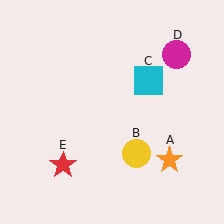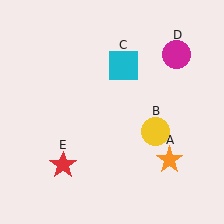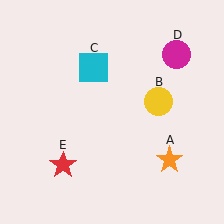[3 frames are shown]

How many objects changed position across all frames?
2 objects changed position: yellow circle (object B), cyan square (object C).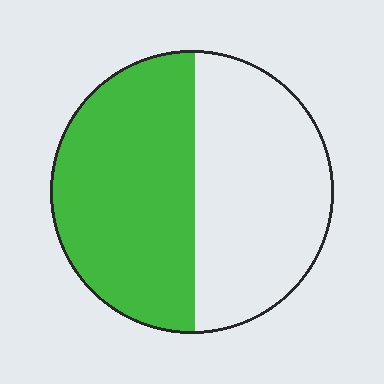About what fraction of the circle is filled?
About one half (1/2).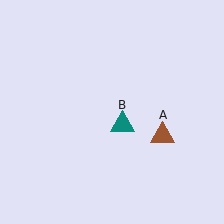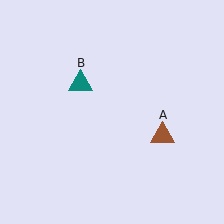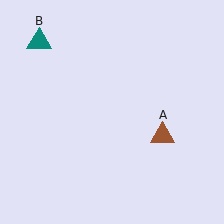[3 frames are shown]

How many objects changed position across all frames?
1 object changed position: teal triangle (object B).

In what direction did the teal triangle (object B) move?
The teal triangle (object B) moved up and to the left.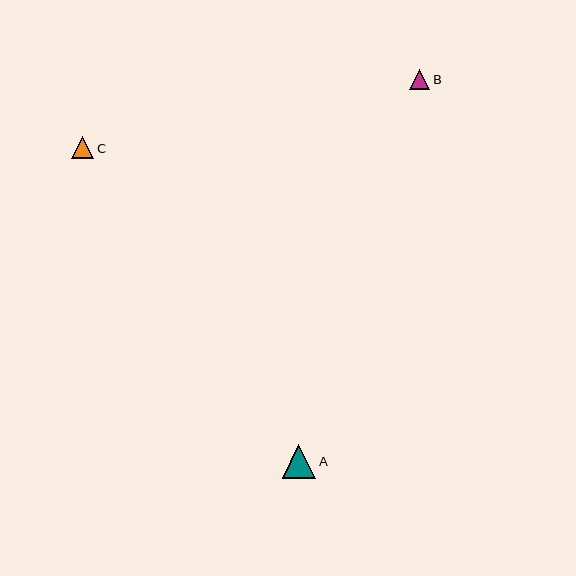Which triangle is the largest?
Triangle A is the largest with a size of approximately 33 pixels.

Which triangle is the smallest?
Triangle B is the smallest with a size of approximately 20 pixels.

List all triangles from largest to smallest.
From largest to smallest: A, C, B.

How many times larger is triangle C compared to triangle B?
Triangle C is approximately 1.1 times the size of triangle B.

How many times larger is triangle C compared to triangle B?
Triangle C is approximately 1.1 times the size of triangle B.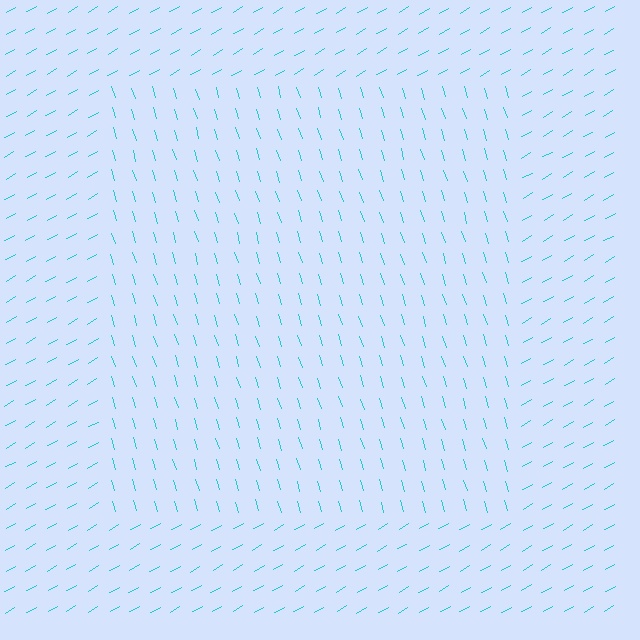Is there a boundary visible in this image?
Yes, there is a texture boundary formed by a change in line orientation.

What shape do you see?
I see a rectangle.